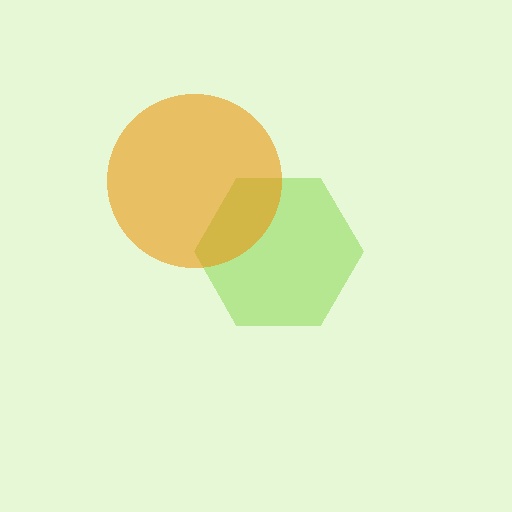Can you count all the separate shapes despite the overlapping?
Yes, there are 2 separate shapes.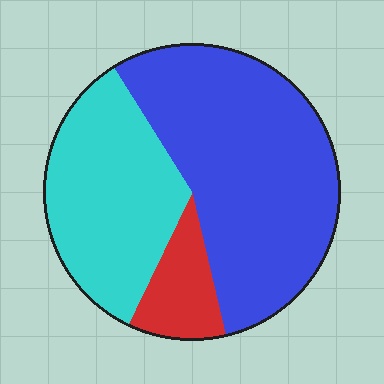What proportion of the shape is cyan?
Cyan covers 34% of the shape.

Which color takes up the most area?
Blue, at roughly 55%.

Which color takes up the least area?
Red, at roughly 10%.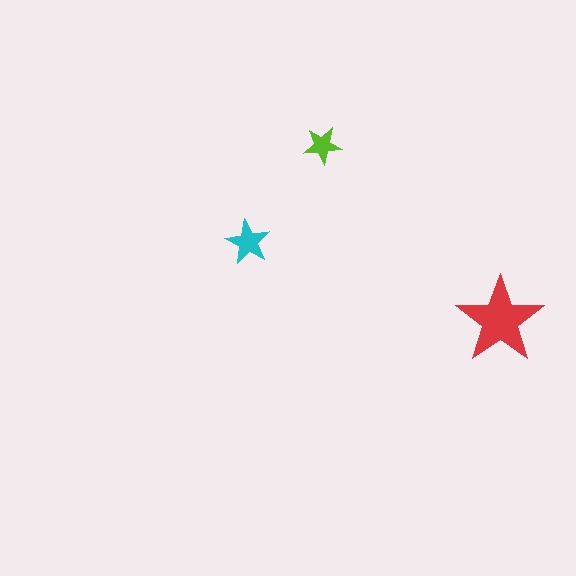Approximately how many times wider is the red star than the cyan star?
About 2 times wider.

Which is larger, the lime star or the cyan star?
The cyan one.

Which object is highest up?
The lime star is topmost.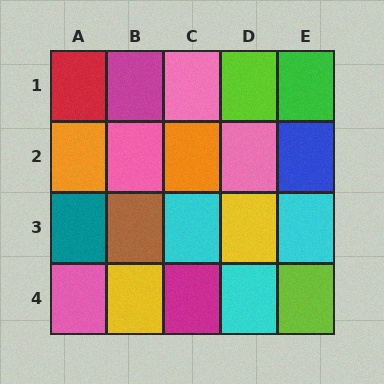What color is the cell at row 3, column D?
Yellow.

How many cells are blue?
1 cell is blue.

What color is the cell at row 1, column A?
Red.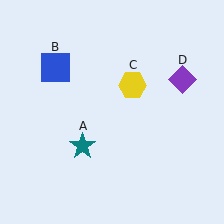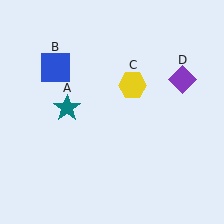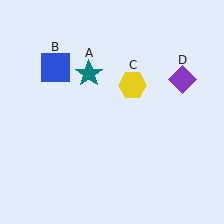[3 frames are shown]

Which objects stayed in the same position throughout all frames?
Blue square (object B) and yellow hexagon (object C) and purple diamond (object D) remained stationary.